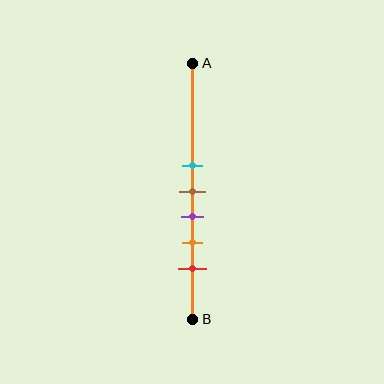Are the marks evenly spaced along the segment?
Yes, the marks are approximately evenly spaced.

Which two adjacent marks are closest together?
The cyan and brown marks are the closest adjacent pair.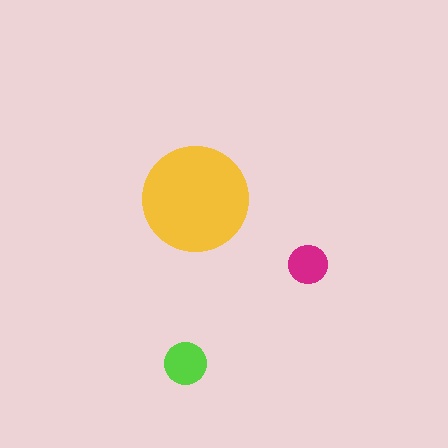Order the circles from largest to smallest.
the yellow one, the lime one, the magenta one.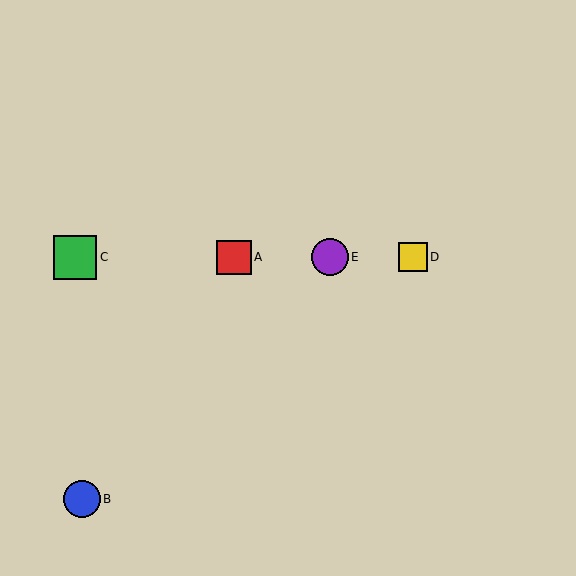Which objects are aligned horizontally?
Objects A, C, D, E are aligned horizontally.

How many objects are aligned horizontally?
4 objects (A, C, D, E) are aligned horizontally.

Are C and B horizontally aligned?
No, C is at y≈257 and B is at y≈499.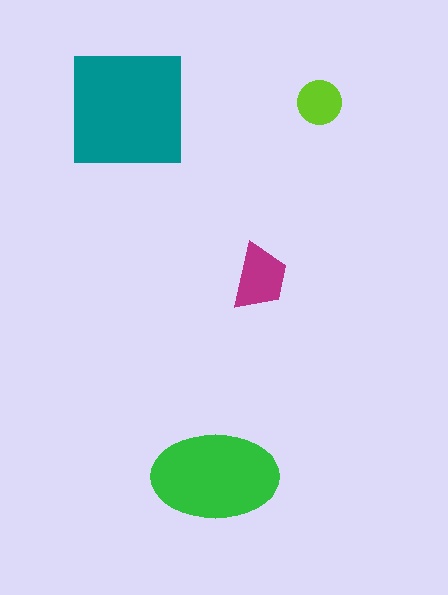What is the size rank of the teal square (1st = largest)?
1st.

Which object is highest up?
The lime circle is topmost.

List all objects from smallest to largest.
The lime circle, the magenta trapezoid, the green ellipse, the teal square.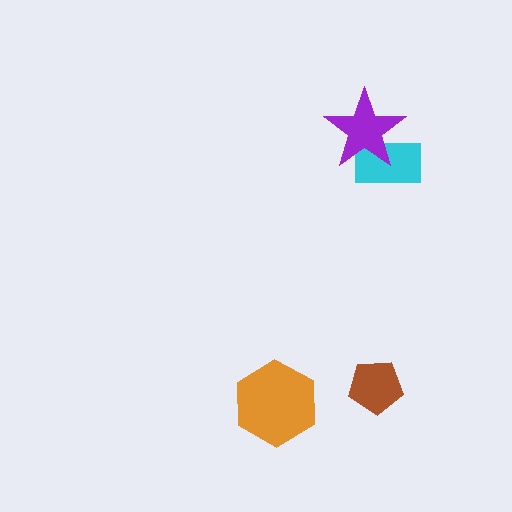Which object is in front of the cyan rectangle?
The purple star is in front of the cyan rectangle.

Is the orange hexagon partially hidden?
No, no other shape covers it.